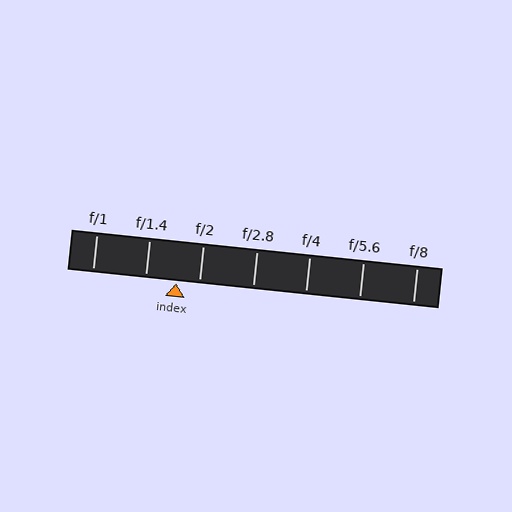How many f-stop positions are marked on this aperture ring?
There are 7 f-stop positions marked.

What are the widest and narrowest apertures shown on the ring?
The widest aperture shown is f/1 and the narrowest is f/8.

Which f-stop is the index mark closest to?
The index mark is closest to f/2.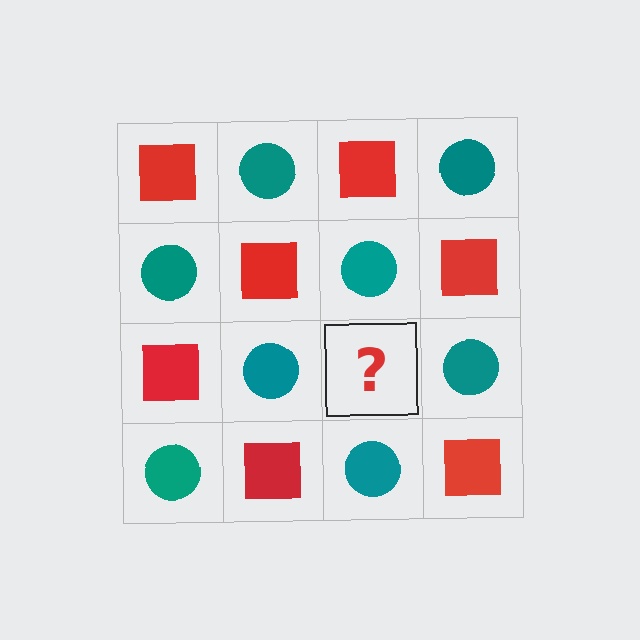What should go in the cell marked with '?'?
The missing cell should contain a red square.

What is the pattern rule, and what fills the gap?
The rule is that it alternates red square and teal circle in a checkerboard pattern. The gap should be filled with a red square.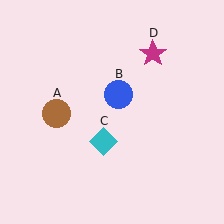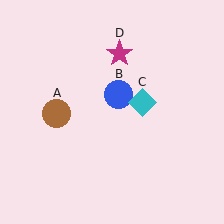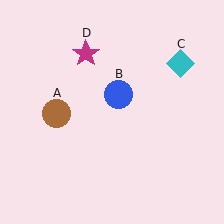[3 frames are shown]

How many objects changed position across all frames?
2 objects changed position: cyan diamond (object C), magenta star (object D).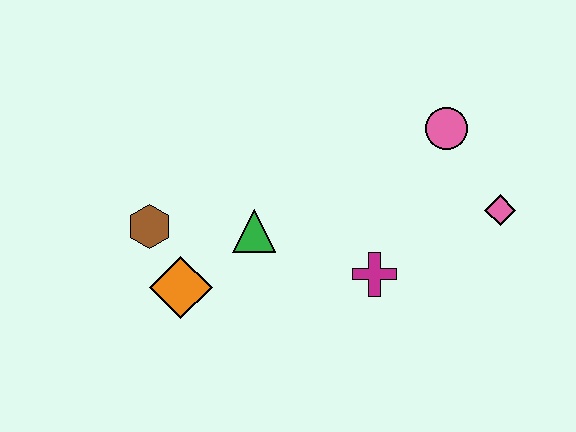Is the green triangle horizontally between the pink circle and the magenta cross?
No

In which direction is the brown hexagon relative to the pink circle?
The brown hexagon is to the left of the pink circle.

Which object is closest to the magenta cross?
The green triangle is closest to the magenta cross.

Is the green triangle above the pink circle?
No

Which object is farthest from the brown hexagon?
The pink diamond is farthest from the brown hexagon.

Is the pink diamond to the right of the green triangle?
Yes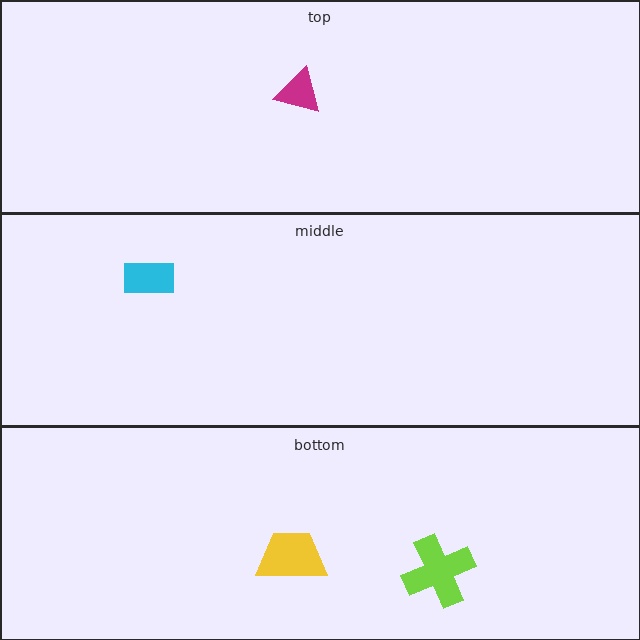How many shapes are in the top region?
1.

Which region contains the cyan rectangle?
The middle region.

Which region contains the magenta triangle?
The top region.